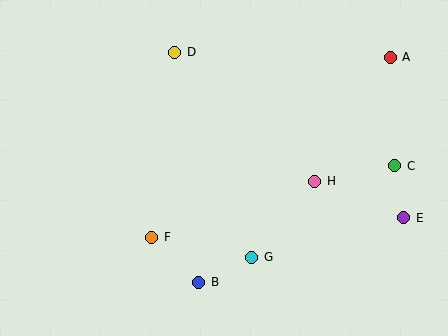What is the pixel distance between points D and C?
The distance between D and C is 248 pixels.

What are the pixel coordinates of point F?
Point F is at (152, 237).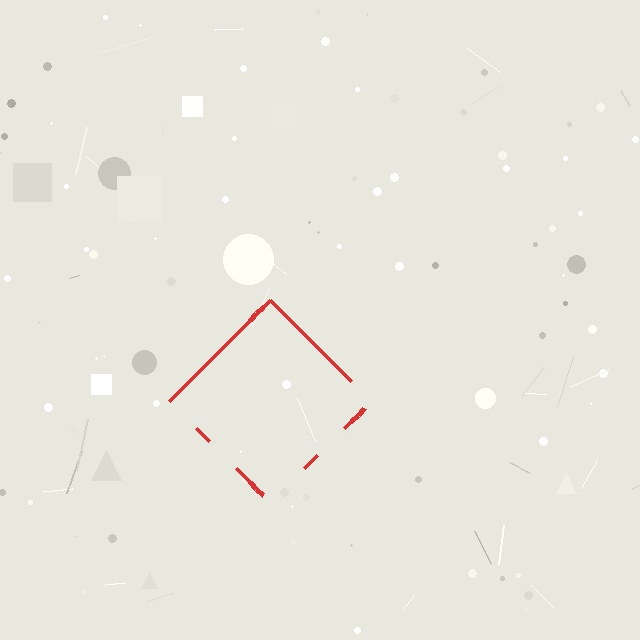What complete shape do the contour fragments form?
The contour fragments form a diamond.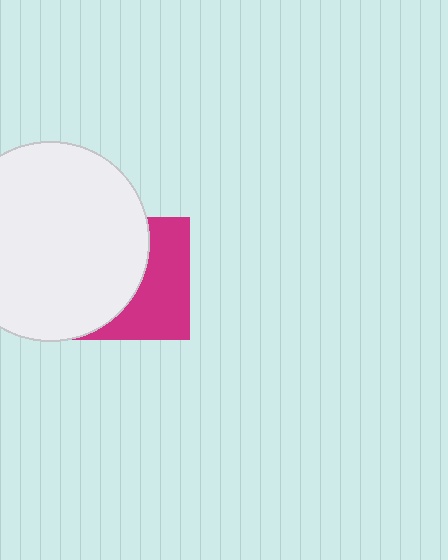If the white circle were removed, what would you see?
You would see the complete magenta square.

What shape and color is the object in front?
The object in front is a white circle.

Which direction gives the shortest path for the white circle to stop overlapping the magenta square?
Moving left gives the shortest separation.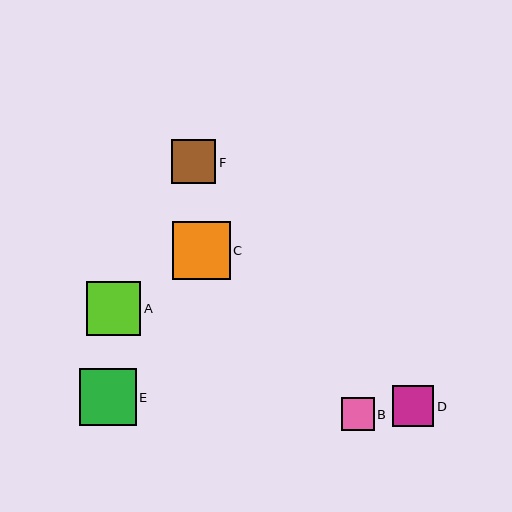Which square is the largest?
Square C is the largest with a size of approximately 58 pixels.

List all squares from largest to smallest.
From largest to smallest: C, E, A, F, D, B.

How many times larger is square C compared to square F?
Square C is approximately 1.3 times the size of square F.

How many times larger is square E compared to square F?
Square E is approximately 1.3 times the size of square F.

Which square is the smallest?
Square B is the smallest with a size of approximately 33 pixels.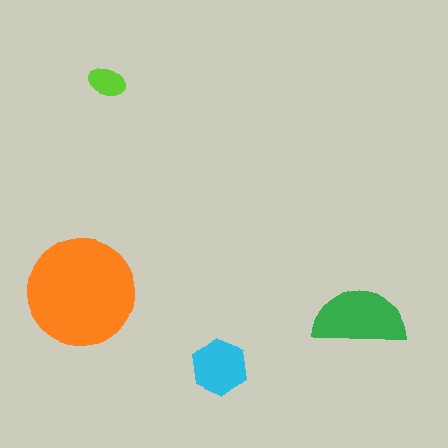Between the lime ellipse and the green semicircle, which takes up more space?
The green semicircle.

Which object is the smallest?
The lime ellipse.